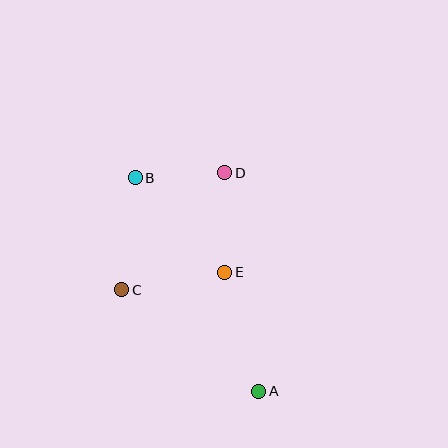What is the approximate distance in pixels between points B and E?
The distance between B and E is approximately 130 pixels.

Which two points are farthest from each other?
Points A and B are farthest from each other.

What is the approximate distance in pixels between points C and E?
The distance between C and E is approximately 105 pixels.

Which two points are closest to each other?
Points B and D are closest to each other.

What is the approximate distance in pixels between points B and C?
The distance between B and C is approximately 113 pixels.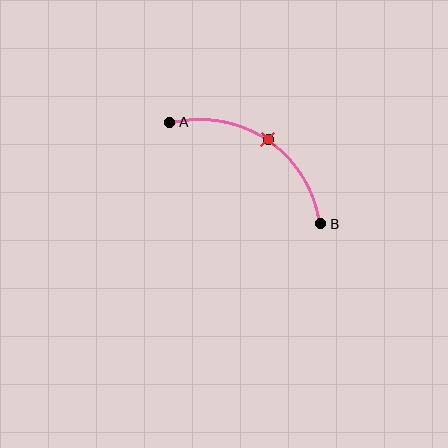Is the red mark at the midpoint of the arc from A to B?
Yes. The red mark lies on the arc at equal arc-length from both A and B — it is the arc midpoint.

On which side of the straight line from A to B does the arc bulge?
The arc bulges above and to the right of the straight line connecting A and B.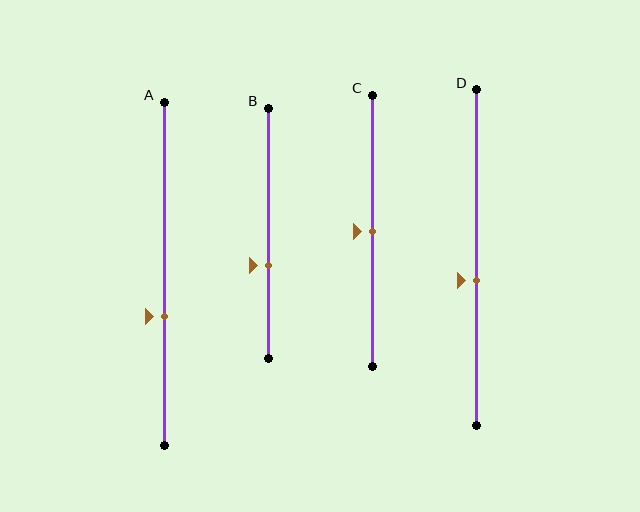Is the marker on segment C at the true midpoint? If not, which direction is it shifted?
Yes, the marker on segment C is at the true midpoint.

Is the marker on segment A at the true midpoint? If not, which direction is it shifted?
No, the marker on segment A is shifted downward by about 12% of the segment length.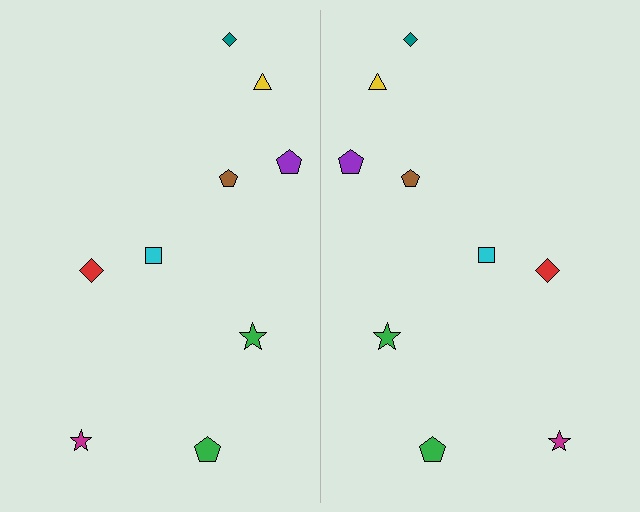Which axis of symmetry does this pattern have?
The pattern has a vertical axis of symmetry running through the center of the image.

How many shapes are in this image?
There are 18 shapes in this image.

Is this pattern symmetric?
Yes, this pattern has bilateral (reflection) symmetry.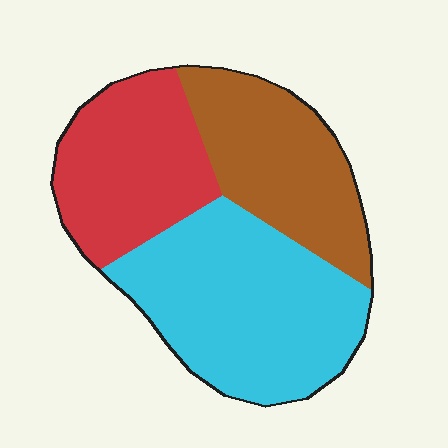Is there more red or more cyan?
Cyan.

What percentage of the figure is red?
Red takes up about one quarter (1/4) of the figure.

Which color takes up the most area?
Cyan, at roughly 45%.